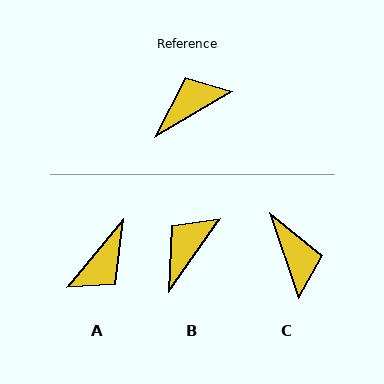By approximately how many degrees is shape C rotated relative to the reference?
Approximately 102 degrees clockwise.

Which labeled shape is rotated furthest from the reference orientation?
A, about 161 degrees away.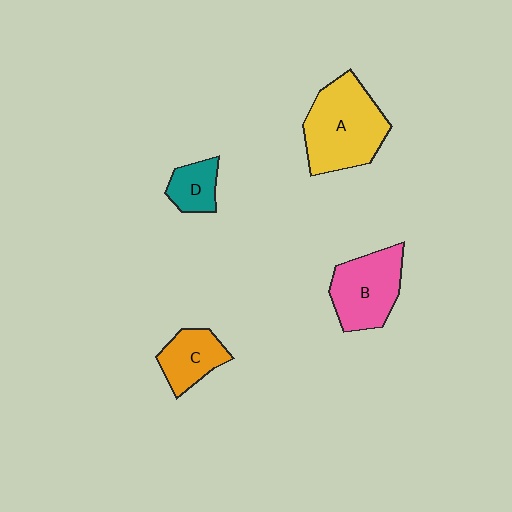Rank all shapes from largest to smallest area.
From largest to smallest: A (yellow), B (pink), C (orange), D (teal).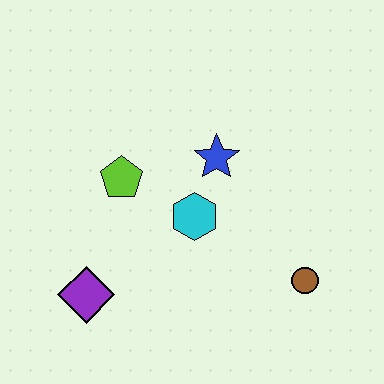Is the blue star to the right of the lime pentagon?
Yes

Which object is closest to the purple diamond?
The lime pentagon is closest to the purple diamond.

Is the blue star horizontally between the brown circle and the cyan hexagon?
Yes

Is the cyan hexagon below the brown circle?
No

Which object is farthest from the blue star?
The purple diamond is farthest from the blue star.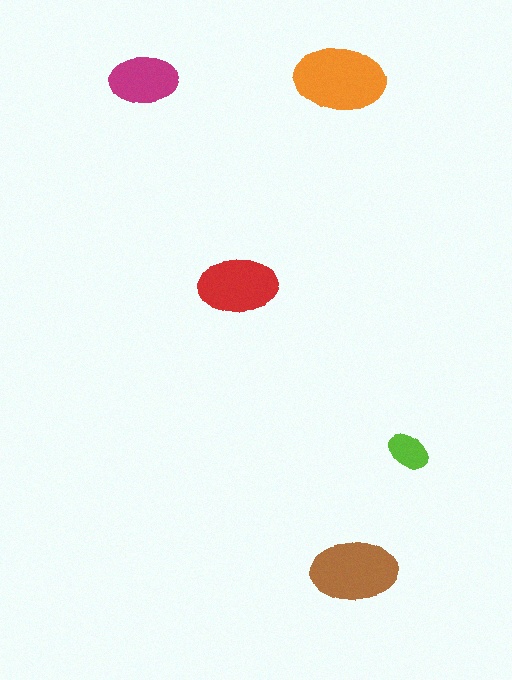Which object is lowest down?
The brown ellipse is bottommost.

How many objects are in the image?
There are 5 objects in the image.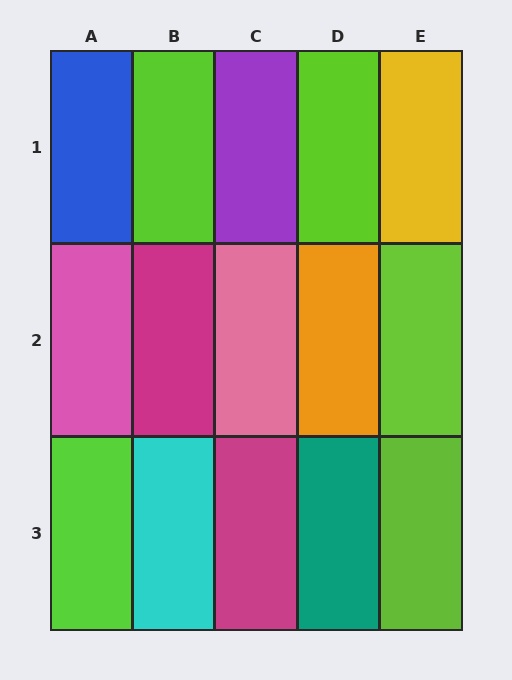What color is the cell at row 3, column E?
Lime.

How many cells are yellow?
1 cell is yellow.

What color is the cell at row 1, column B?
Lime.